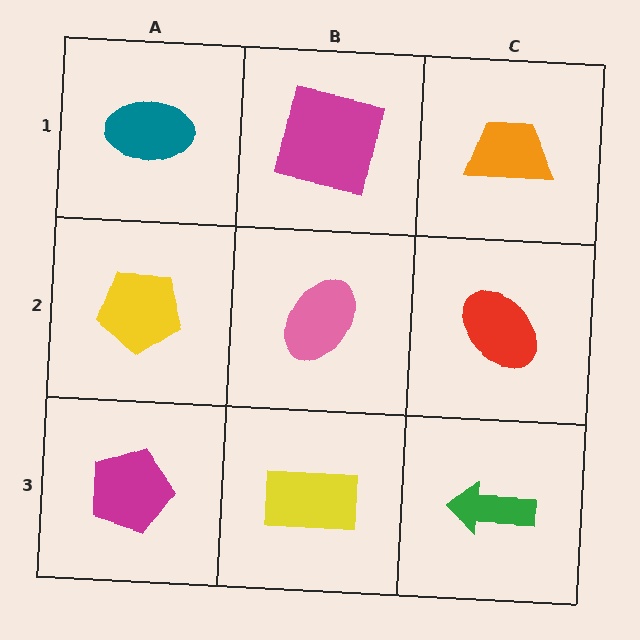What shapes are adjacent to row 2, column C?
An orange trapezoid (row 1, column C), a green arrow (row 3, column C), a pink ellipse (row 2, column B).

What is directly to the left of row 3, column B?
A magenta pentagon.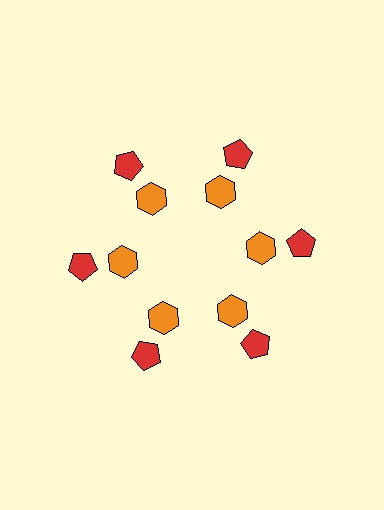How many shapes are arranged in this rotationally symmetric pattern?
There are 12 shapes, arranged in 6 groups of 2.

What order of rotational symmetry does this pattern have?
This pattern has 6-fold rotational symmetry.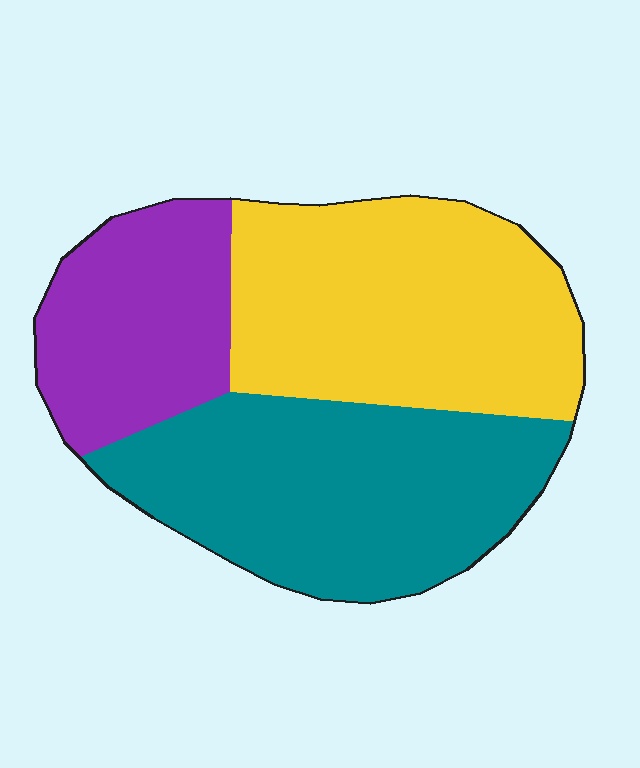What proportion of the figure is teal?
Teal covers 39% of the figure.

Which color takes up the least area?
Purple, at roughly 20%.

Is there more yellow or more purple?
Yellow.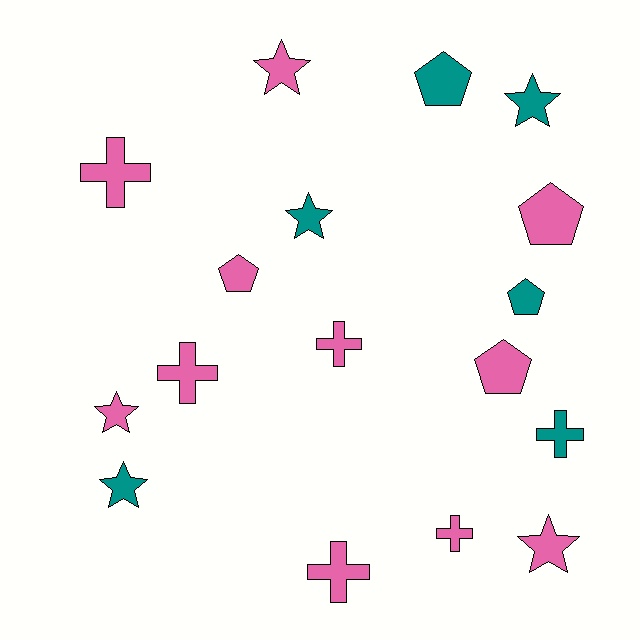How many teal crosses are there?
There is 1 teal cross.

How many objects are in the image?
There are 17 objects.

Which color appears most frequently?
Pink, with 11 objects.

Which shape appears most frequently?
Star, with 6 objects.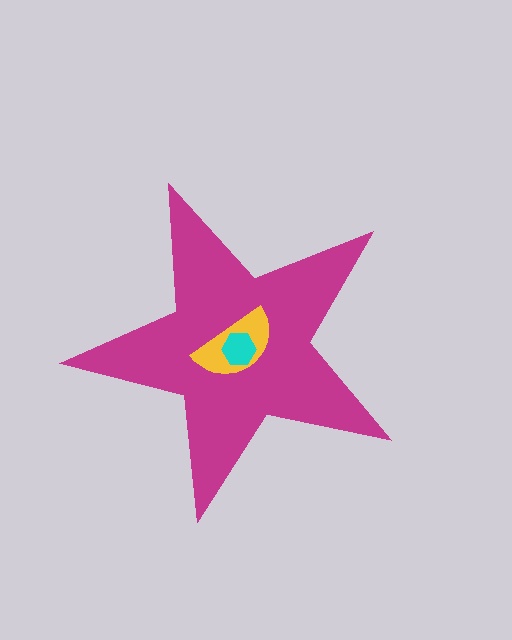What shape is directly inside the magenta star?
The yellow semicircle.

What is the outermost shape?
The magenta star.